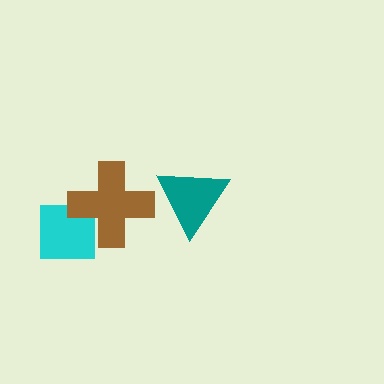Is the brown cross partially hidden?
No, no other shape covers it.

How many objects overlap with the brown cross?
1 object overlaps with the brown cross.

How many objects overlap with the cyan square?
1 object overlaps with the cyan square.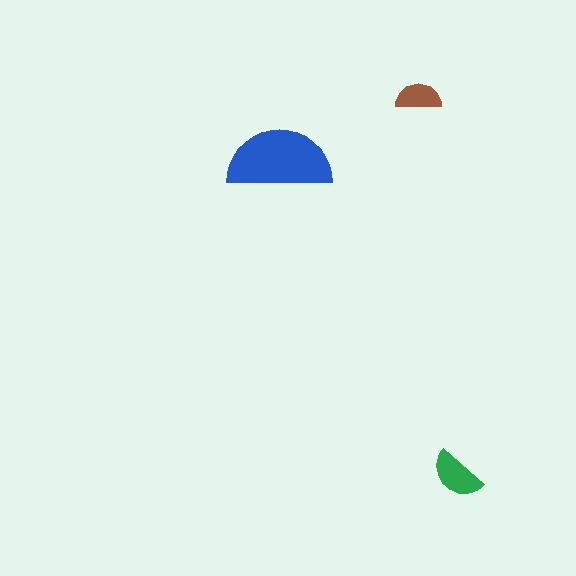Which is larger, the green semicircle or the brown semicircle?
The green one.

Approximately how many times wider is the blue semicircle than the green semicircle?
About 2 times wider.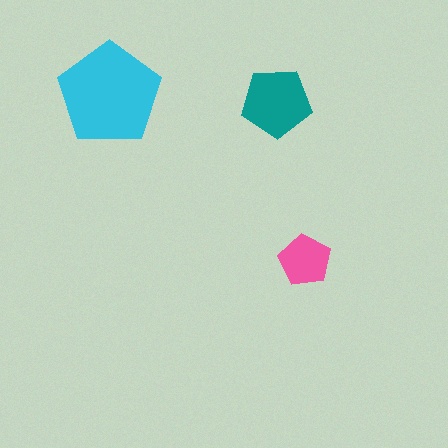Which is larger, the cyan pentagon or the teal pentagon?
The cyan one.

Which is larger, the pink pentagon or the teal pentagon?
The teal one.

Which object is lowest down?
The pink pentagon is bottommost.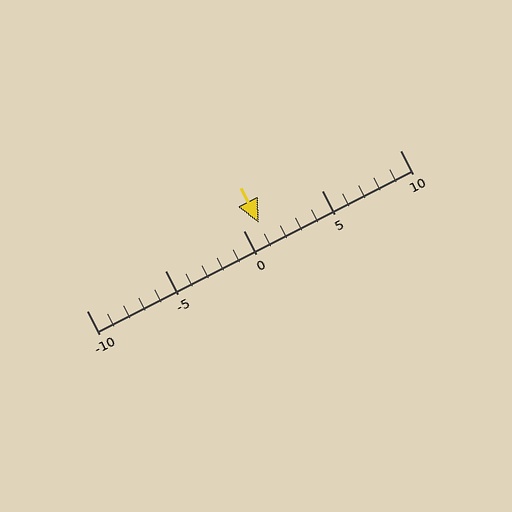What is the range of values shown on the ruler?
The ruler shows values from -10 to 10.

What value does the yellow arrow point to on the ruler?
The yellow arrow points to approximately 1.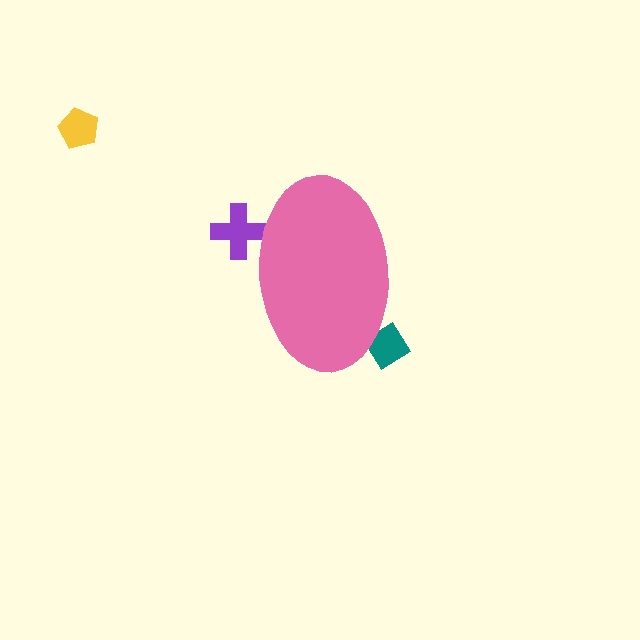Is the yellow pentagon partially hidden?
No, the yellow pentagon is fully visible.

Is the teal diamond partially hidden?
Yes, the teal diamond is partially hidden behind the pink ellipse.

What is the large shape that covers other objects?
A pink ellipse.